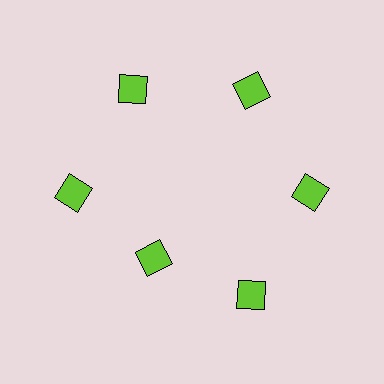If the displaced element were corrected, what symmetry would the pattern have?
It would have 6-fold rotational symmetry — the pattern would map onto itself every 60 degrees.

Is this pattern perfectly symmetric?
No. The 6 lime diamonds are arranged in a ring, but one element near the 7 o'clock position is pulled inward toward the center, breaking the 6-fold rotational symmetry.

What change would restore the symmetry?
The symmetry would be restored by moving it outward, back onto the ring so that all 6 diamonds sit at equal angles and equal distance from the center.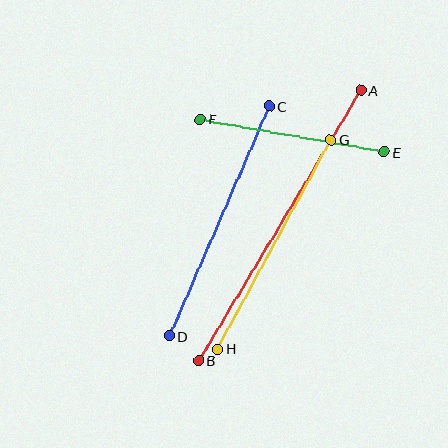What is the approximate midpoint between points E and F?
The midpoint is at approximately (292, 136) pixels.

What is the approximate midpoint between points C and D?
The midpoint is at approximately (219, 221) pixels.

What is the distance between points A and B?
The distance is approximately 315 pixels.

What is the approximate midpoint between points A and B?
The midpoint is at approximately (280, 225) pixels.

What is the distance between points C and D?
The distance is approximately 251 pixels.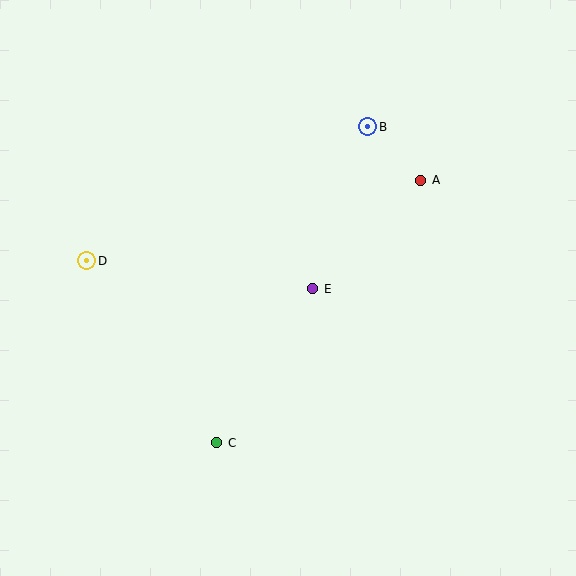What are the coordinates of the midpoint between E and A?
The midpoint between E and A is at (367, 234).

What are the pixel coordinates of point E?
Point E is at (313, 289).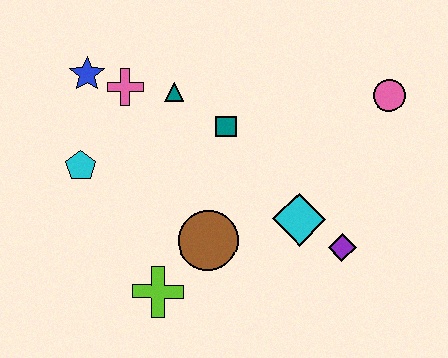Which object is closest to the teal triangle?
The pink cross is closest to the teal triangle.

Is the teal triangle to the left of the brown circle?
Yes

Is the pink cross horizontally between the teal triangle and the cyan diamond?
No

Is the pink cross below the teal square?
No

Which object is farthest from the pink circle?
The cyan pentagon is farthest from the pink circle.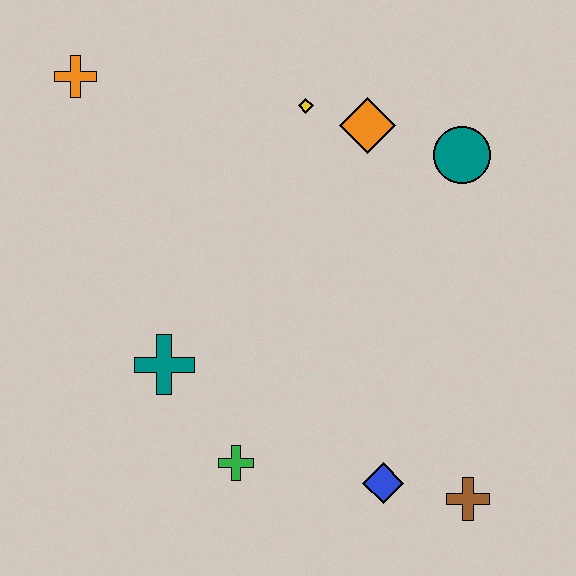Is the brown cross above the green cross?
No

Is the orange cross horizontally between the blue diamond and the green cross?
No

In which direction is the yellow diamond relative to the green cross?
The yellow diamond is above the green cross.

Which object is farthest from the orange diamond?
The brown cross is farthest from the orange diamond.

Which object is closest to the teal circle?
The orange diamond is closest to the teal circle.